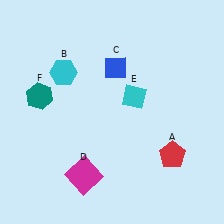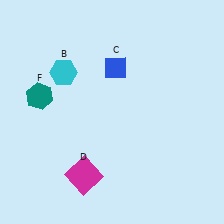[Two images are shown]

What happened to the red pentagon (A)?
The red pentagon (A) was removed in Image 2. It was in the bottom-right area of Image 1.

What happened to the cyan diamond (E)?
The cyan diamond (E) was removed in Image 2. It was in the top-right area of Image 1.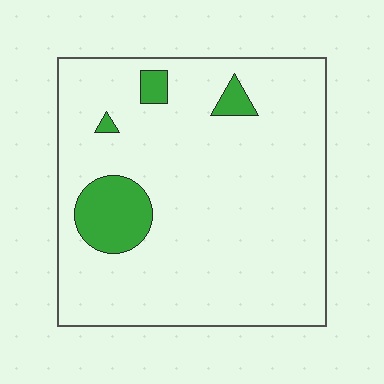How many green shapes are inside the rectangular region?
4.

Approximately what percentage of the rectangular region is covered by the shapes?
Approximately 10%.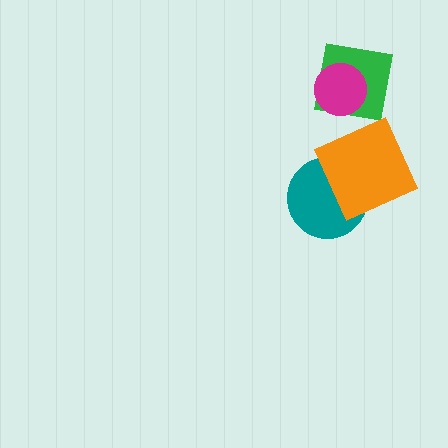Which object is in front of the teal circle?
The orange square is in front of the teal circle.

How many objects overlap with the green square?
1 object overlaps with the green square.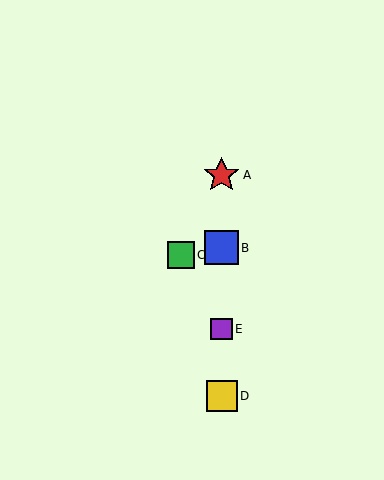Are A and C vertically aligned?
No, A is at x≈222 and C is at x≈181.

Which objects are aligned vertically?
Objects A, B, D, E are aligned vertically.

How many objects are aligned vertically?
4 objects (A, B, D, E) are aligned vertically.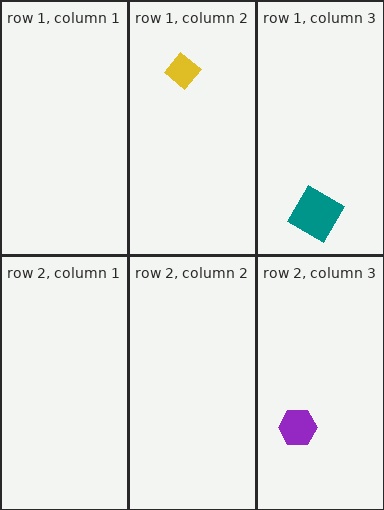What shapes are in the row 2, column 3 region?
The purple hexagon.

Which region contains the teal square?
The row 1, column 3 region.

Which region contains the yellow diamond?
The row 1, column 2 region.